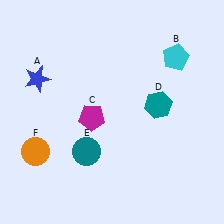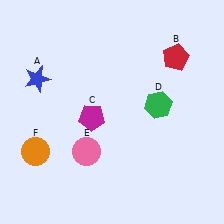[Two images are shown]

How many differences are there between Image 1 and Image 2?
There are 3 differences between the two images.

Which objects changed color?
B changed from cyan to red. D changed from teal to green. E changed from teal to pink.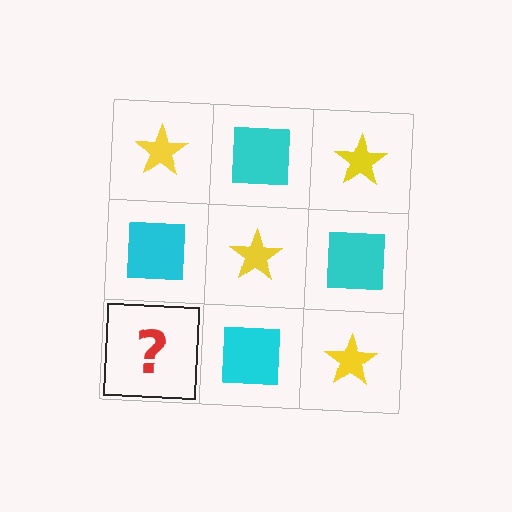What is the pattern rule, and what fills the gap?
The rule is that it alternates yellow star and cyan square in a checkerboard pattern. The gap should be filled with a yellow star.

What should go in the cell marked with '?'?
The missing cell should contain a yellow star.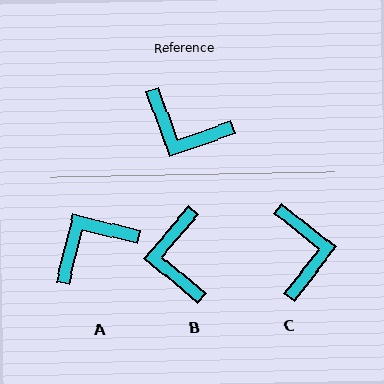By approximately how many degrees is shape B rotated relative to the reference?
Approximately 60 degrees clockwise.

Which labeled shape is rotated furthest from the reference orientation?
A, about 124 degrees away.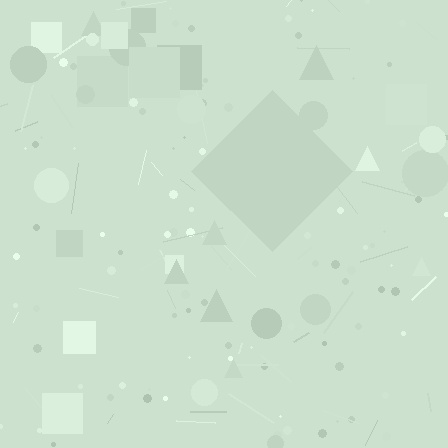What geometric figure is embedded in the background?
A diamond is embedded in the background.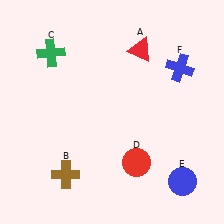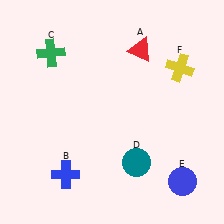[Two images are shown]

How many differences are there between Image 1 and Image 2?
There are 3 differences between the two images.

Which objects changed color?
B changed from brown to blue. D changed from red to teal. F changed from blue to yellow.